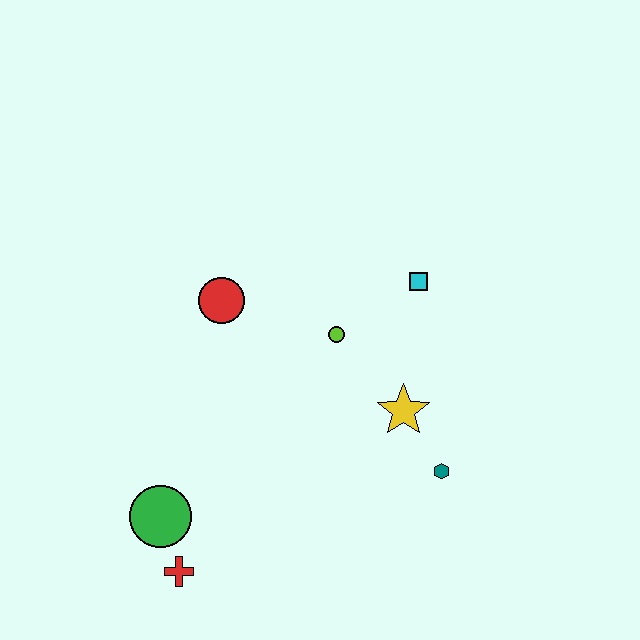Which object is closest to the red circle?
The lime circle is closest to the red circle.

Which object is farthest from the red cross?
The cyan square is farthest from the red cross.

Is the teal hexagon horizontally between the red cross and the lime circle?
No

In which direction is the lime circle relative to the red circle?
The lime circle is to the right of the red circle.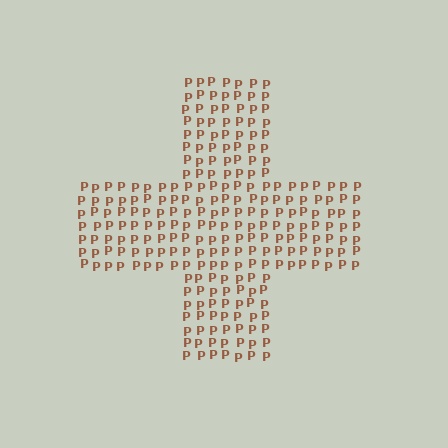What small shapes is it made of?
It is made of small letter P's.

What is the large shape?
The large shape is a cross.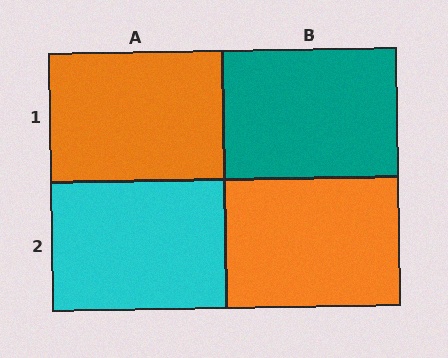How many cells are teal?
1 cell is teal.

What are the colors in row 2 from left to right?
Cyan, orange.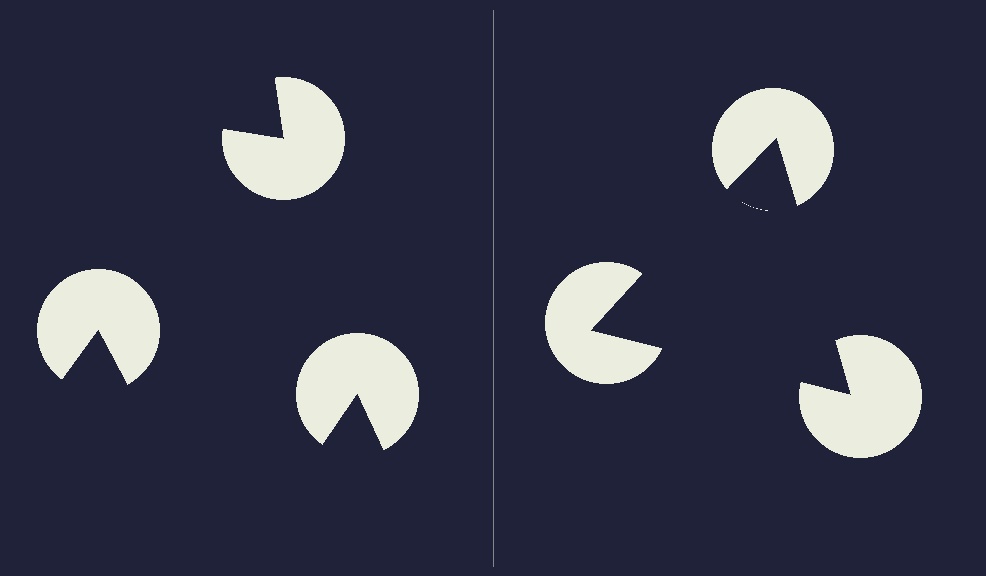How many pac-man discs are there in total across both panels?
6 — 3 on each side.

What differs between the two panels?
The pac-man discs are positioned identically on both sides; only the wedge orientations differ. On the right they align to a triangle; on the left they are misaligned.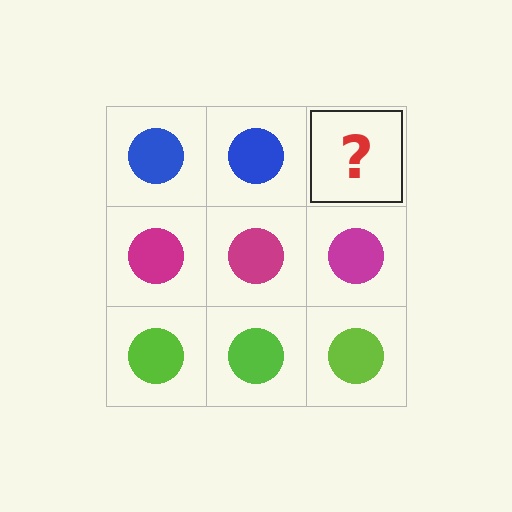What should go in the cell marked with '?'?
The missing cell should contain a blue circle.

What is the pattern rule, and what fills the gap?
The rule is that each row has a consistent color. The gap should be filled with a blue circle.